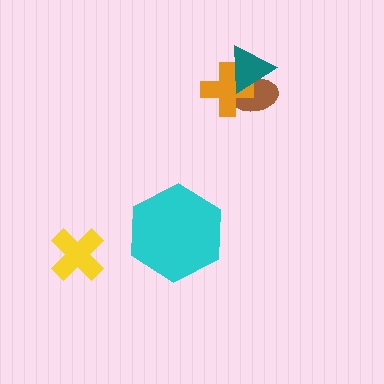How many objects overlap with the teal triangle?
2 objects overlap with the teal triangle.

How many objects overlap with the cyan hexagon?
0 objects overlap with the cyan hexagon.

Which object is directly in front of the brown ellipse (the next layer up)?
The orange cross is directly in front of the brown ellipse.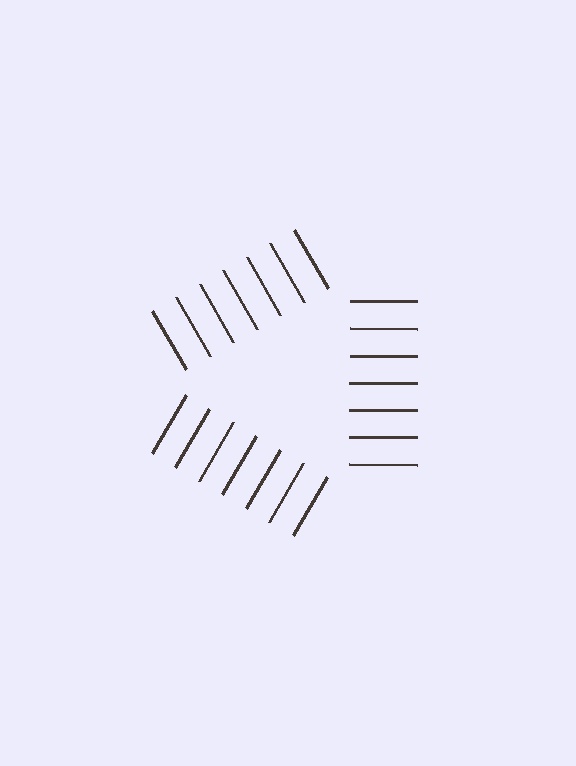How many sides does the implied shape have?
3 sides — the line-ends trace a triangle.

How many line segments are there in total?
21 — 7 along each of the 3 edges.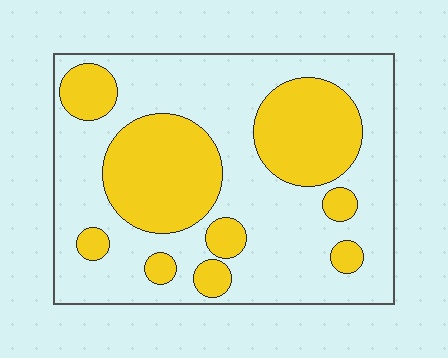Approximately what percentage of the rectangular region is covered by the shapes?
Approximately 35%.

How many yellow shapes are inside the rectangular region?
9.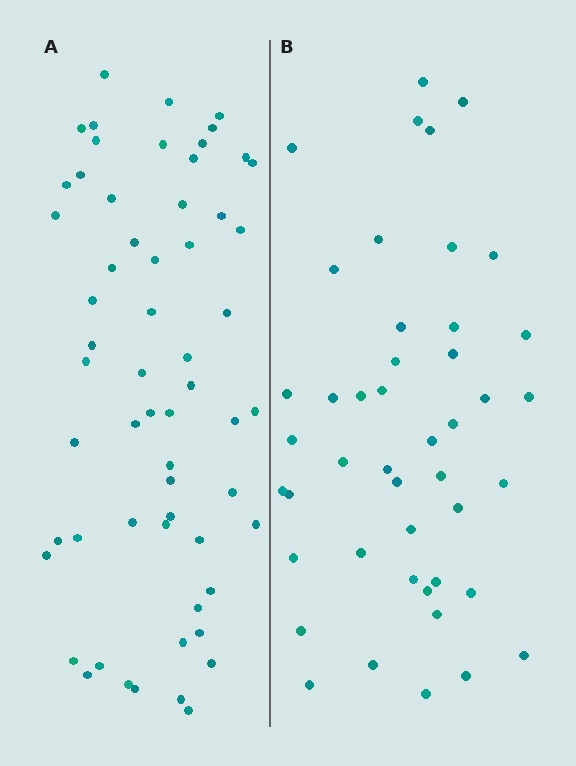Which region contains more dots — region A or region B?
Region A (the left region) has more dots.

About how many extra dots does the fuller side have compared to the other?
Region A has approximately 15 more dots than region B.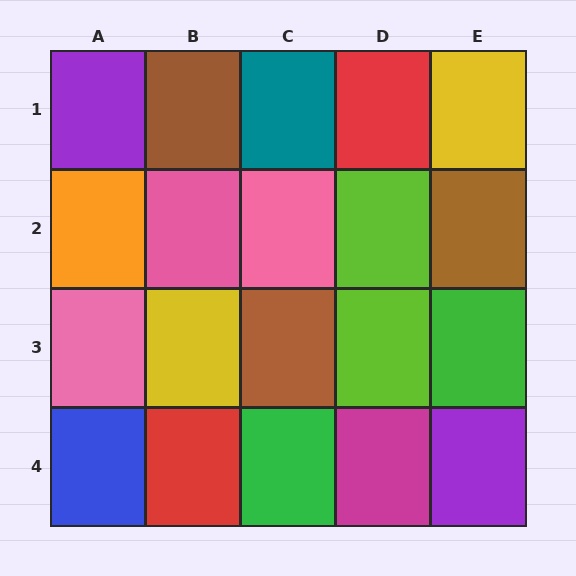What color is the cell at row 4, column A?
Blue.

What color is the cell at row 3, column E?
Green.